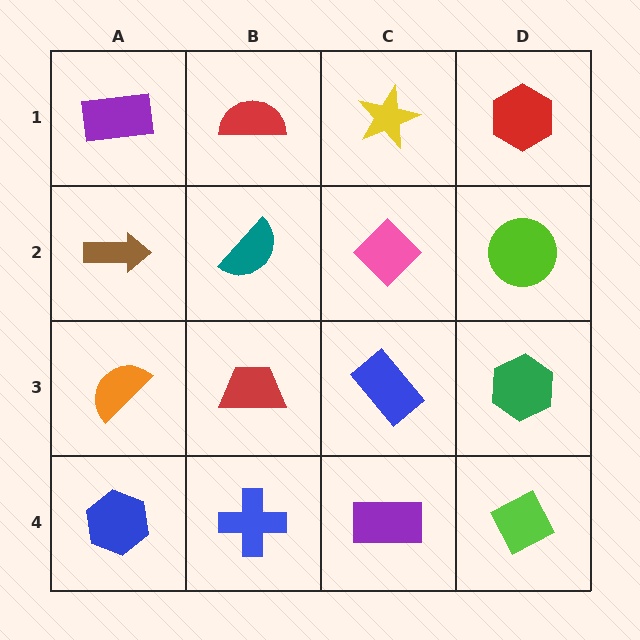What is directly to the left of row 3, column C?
A red trapezoid.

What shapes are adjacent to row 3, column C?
A pink diamond (row 2, column C), a purple rectangle (row 4, column C), a red trapezoid (row 3, column B), a green hexagon (row 3, column D).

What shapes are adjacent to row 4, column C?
A blue rectangle (row 3, column C), a blue cross (row 4, column B), a lime diamond (row 4, column D).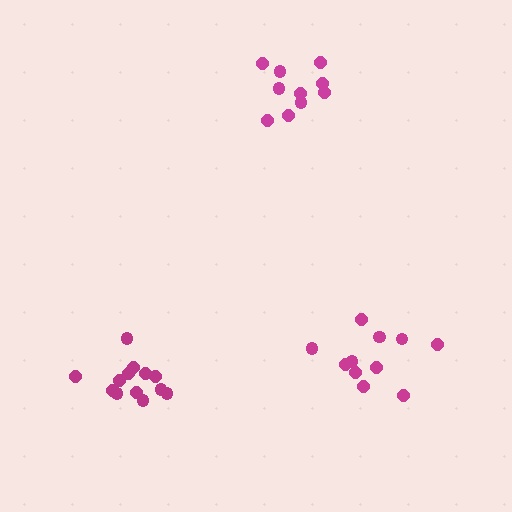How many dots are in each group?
Group 1: 10 dots, Group 2: 11 dots, Group 3: 13 dots (34 total).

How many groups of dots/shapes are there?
There are 3 groups.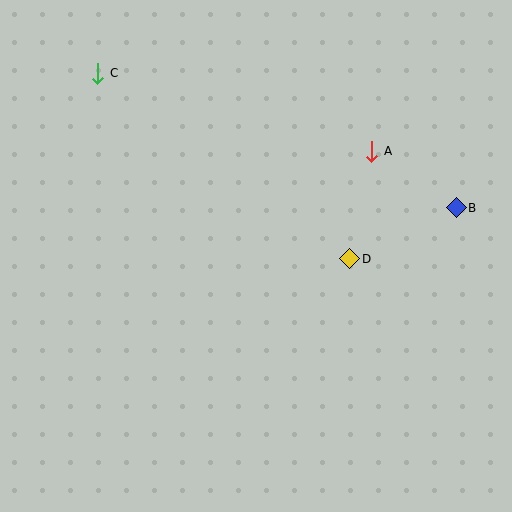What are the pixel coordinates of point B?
Point B is at (456, 208).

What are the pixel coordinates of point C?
Point C is at (98, 73).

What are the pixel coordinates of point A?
Point A is at (372, 151).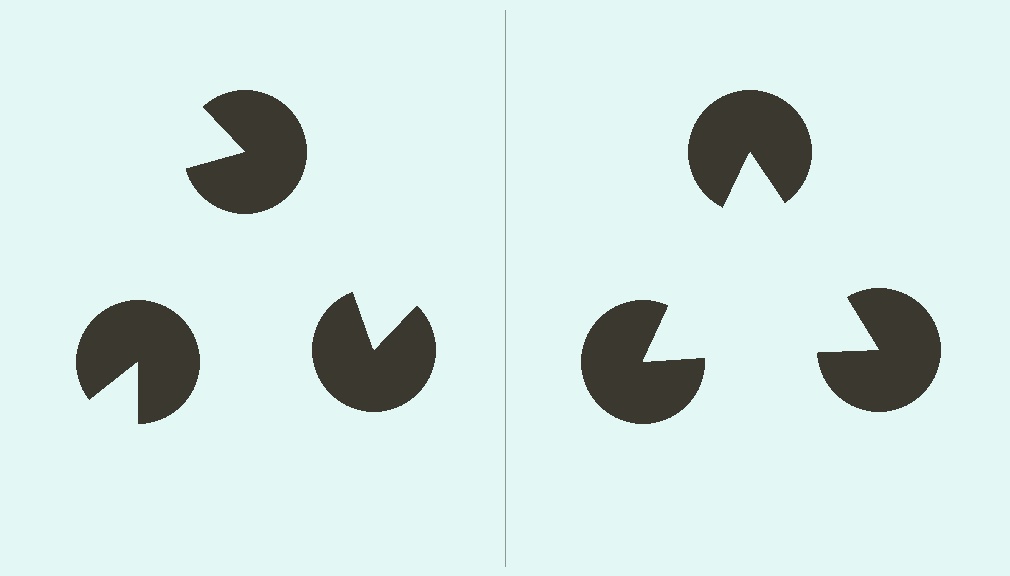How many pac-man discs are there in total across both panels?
6 — 3 on each side.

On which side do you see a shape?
An illusory triangle appears on the right side. On the left side the wedge cuts are rotated, so no coherent shape forms.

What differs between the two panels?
The pac-man discs are positioned identically on both sides; only the wedge orientations differ. On the right they align to a triangle; on the left they are misaligned.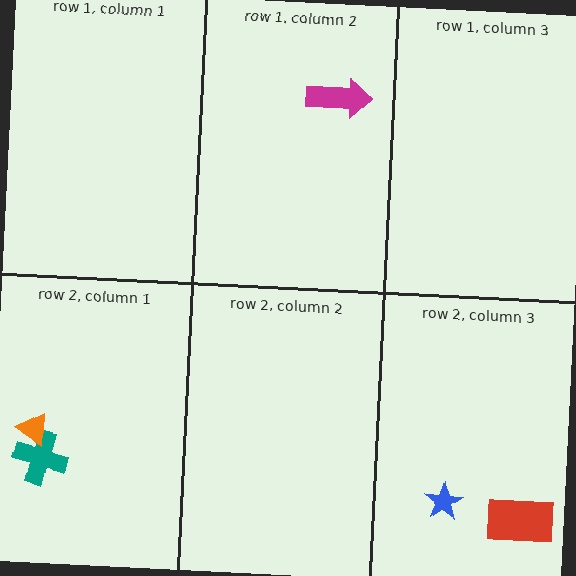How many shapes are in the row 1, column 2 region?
1.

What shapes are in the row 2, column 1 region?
The teal cross, the orange triangle.